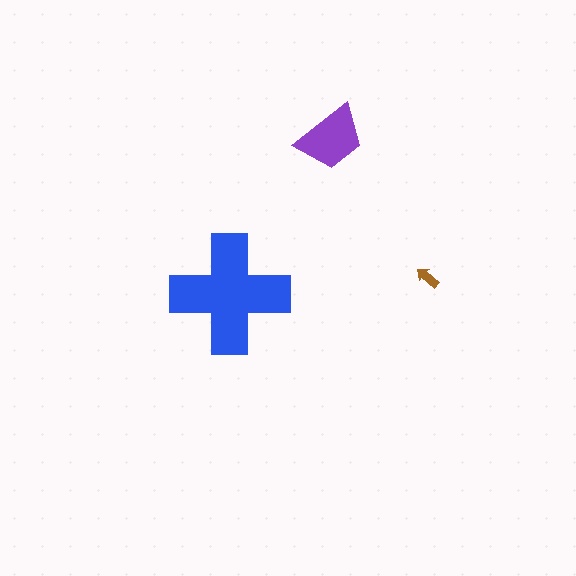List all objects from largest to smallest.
The blue cross, the purple trapezoid, the brown arrow.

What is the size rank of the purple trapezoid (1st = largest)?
2nd.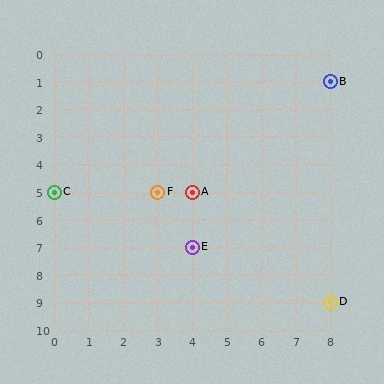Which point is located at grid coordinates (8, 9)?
Point D is at (8, 9).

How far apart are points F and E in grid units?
Points F and E are 1 column and 2 rows apart (about 2.2 grid units diagonally).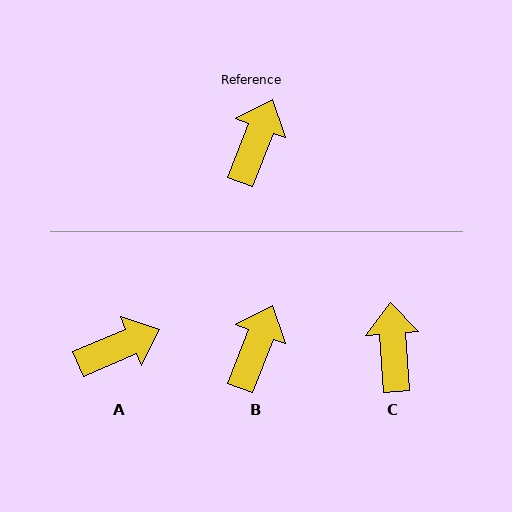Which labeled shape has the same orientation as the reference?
B.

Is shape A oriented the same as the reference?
No, it is off by about 45 degrees.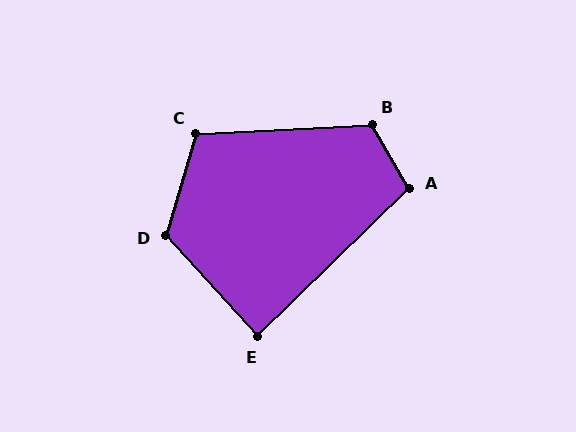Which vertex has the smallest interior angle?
E, at approximately 88 degrees.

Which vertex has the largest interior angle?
D, at approximately 121 degrees.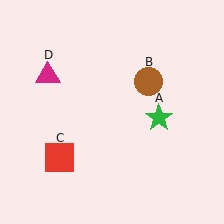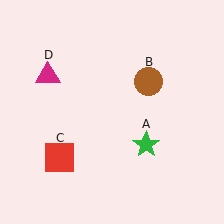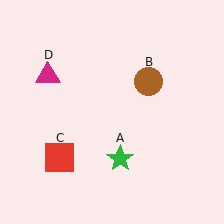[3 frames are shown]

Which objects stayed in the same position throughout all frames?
Brown circle (object B) and red square (object C) and magenta triangle (object D) remained stationary.